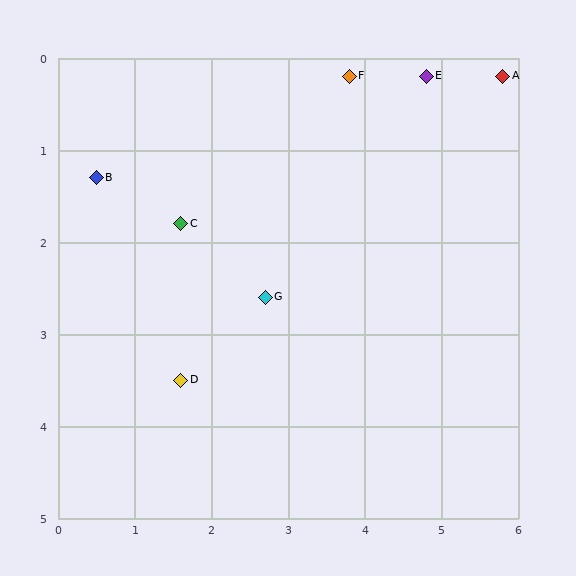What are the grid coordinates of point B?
Point B is at approximately (0.5, 1.3).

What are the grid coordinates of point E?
Point E is at approximately (4.8, 0.2).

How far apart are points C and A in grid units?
Points C and A are about 4.5 grid units apart.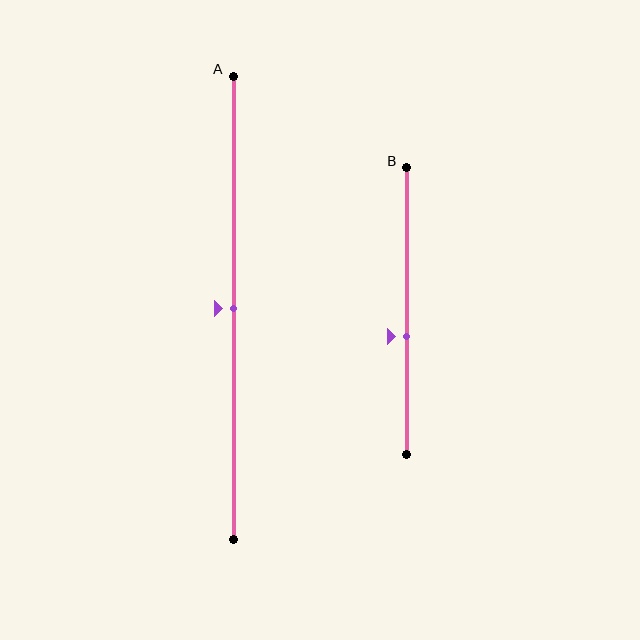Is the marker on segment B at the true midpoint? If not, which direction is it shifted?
No, the marker on segment B is shifted downward by about 9% of the segment length.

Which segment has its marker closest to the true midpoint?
Segment A has its marker closest to the true midpoint.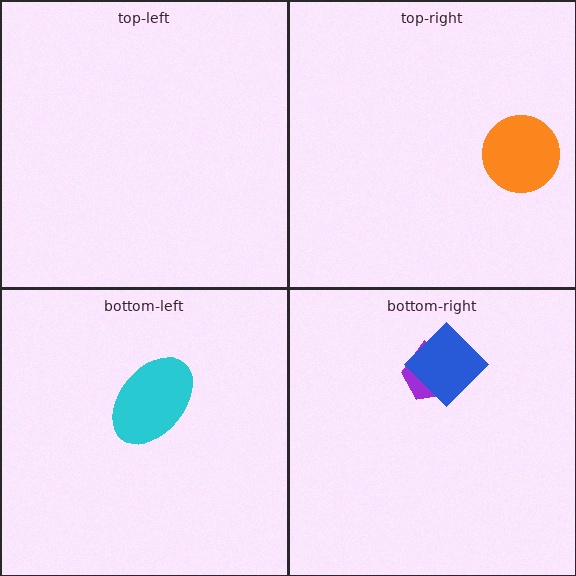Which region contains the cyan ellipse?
The bottom-left region.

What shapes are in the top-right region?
The orange circle.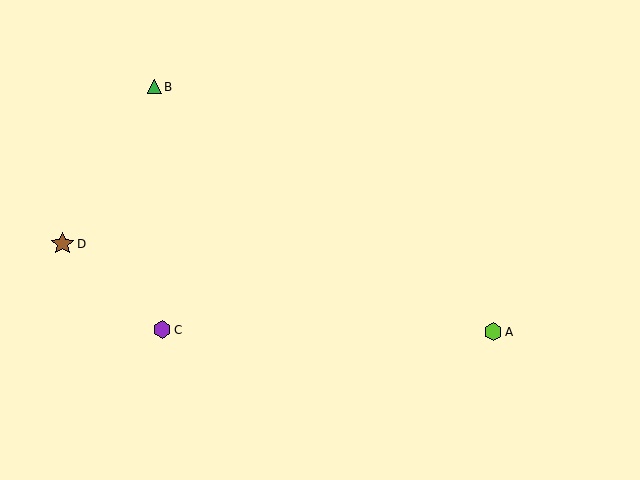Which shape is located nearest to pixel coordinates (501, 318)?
The lime hexagon (labeled A) at (493, 332) is nearest to that location.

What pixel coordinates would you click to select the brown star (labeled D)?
Click at (63, 244) to select the brown star D.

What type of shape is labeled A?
Shape A is a lime hexagon.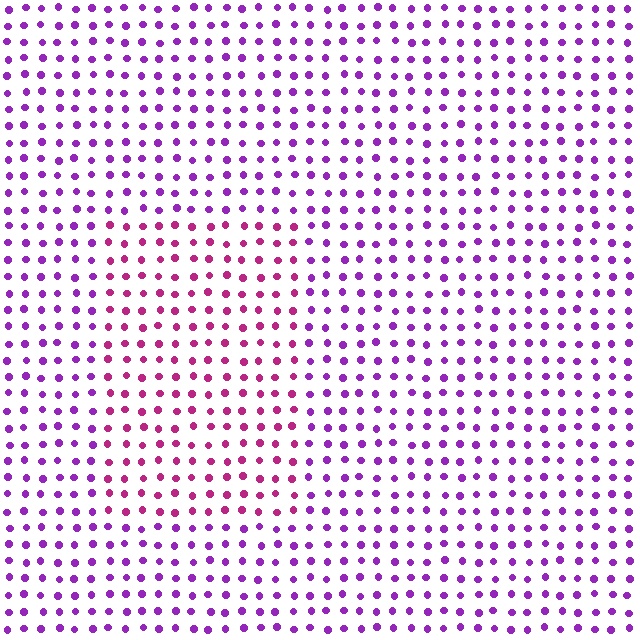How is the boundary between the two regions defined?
The boundary is defined purely by a slight shift in hue (about 37 degrees). Spacing, size, and orientation are identical on both sides.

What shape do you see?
I see a rectangle.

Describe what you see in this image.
The image is filled with small purple elements in a uniform arrangement. A rectangle-shaped region is visible where the elements are tinted to a slightly different hue, forming a subtle color boundary.